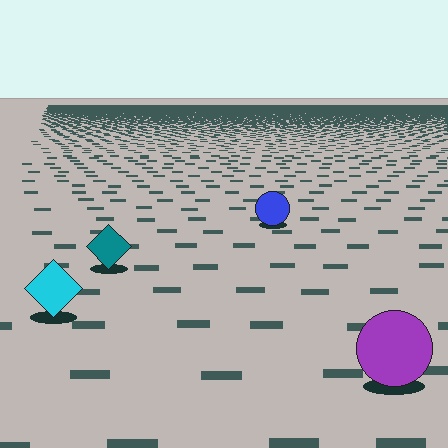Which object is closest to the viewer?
The purple circle is closest. The texture marks near it are larger and more spread out.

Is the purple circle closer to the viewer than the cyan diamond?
Yes. The purple circle is closer — you can tell from the texture gradient: the ground texture is coarser near it.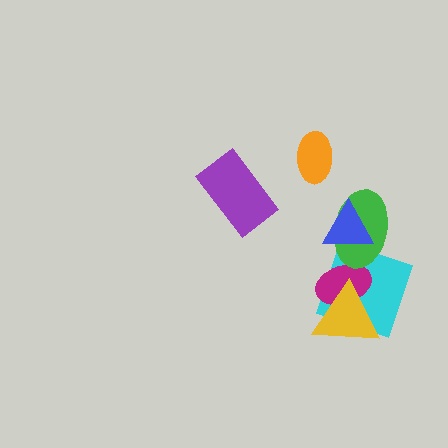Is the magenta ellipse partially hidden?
Yes, it is partially covered by another shape.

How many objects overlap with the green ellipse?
3 objects overlap with the green ellipse.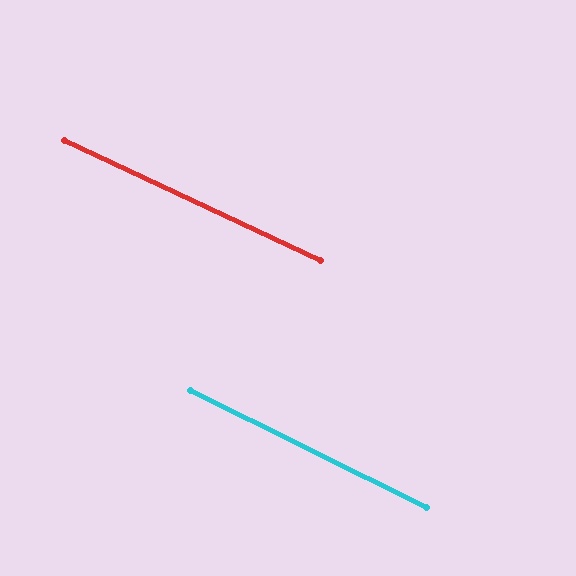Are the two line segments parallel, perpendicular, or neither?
Parallel — their directions differ by only 1.2°.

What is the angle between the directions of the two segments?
Approximately 1 degree.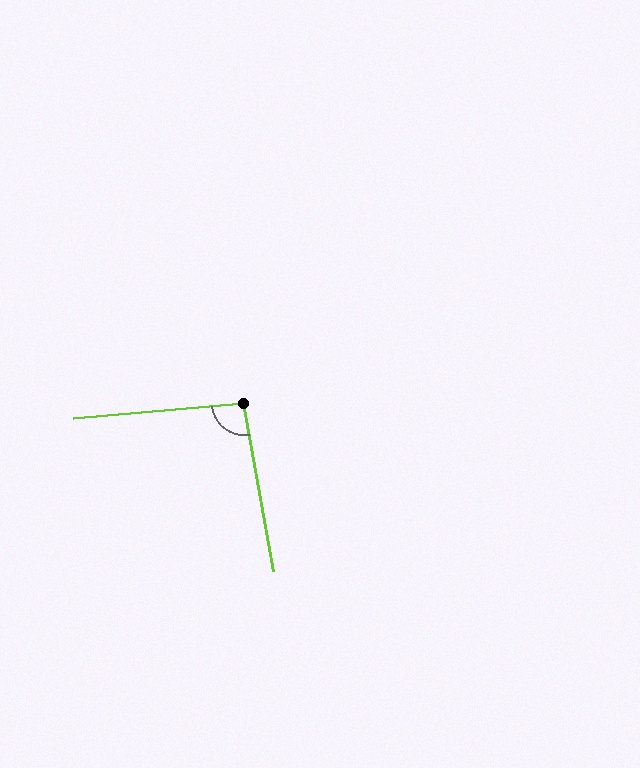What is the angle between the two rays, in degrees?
Approximately 95 degrees.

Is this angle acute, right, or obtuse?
It is approximately a right angle.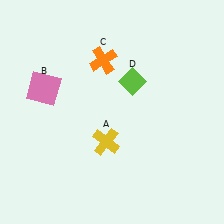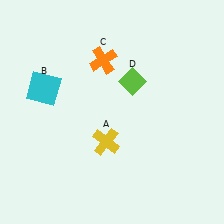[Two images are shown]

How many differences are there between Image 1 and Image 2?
There is 1 difference between the two images.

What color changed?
The square (B) changed from pink in Image 1 to cyan in Image 2.